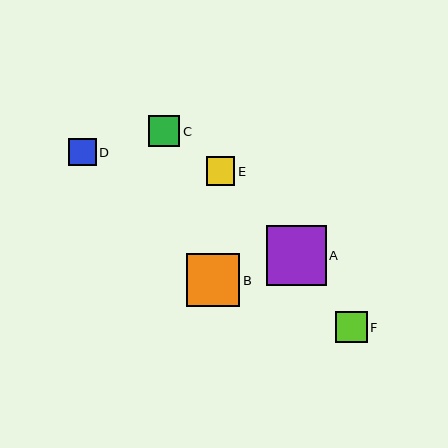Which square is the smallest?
Square D is the smallest with a size of approximately 28 pixels.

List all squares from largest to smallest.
From largest to smallest: A, B, F, C, E, D.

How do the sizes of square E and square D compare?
Square E and square D are approximately the same size.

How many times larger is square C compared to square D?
Square C is approximately 1.1 times the size of square D.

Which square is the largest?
Square A is the largest with a size of approximately 59 pixels.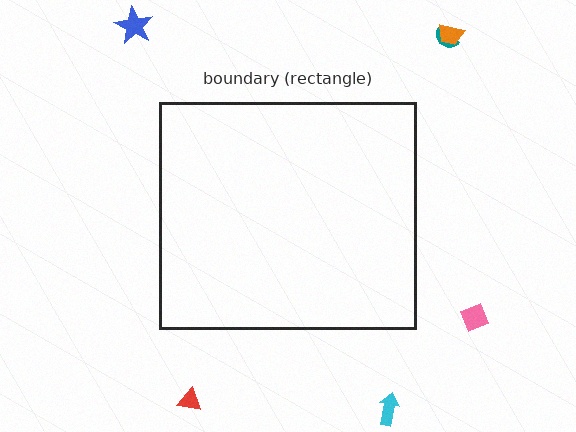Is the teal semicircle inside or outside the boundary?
Outside.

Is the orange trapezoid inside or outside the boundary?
Outside.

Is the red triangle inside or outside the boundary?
Outside.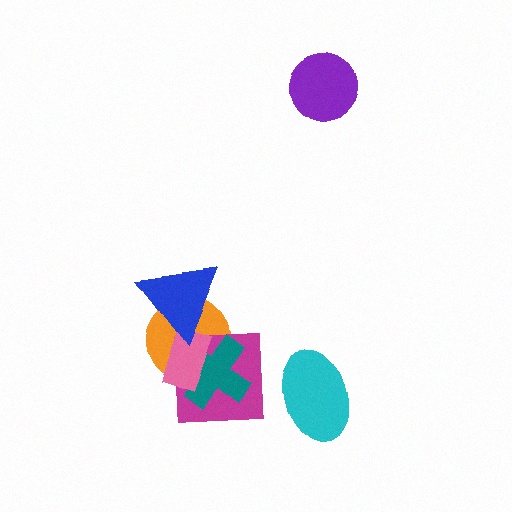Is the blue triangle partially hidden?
No, no other shape covers it.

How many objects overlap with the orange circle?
4 objects overlap with the orange circle.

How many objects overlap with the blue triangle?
2 objects overlap with the blue triangle.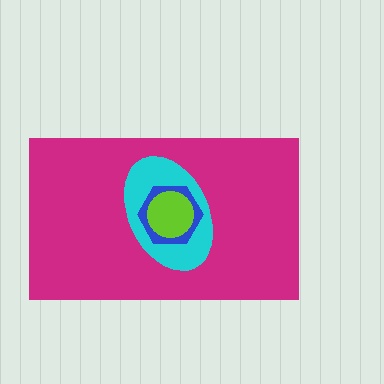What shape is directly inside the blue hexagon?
The lime circle.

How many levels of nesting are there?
4.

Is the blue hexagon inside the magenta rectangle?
Yes.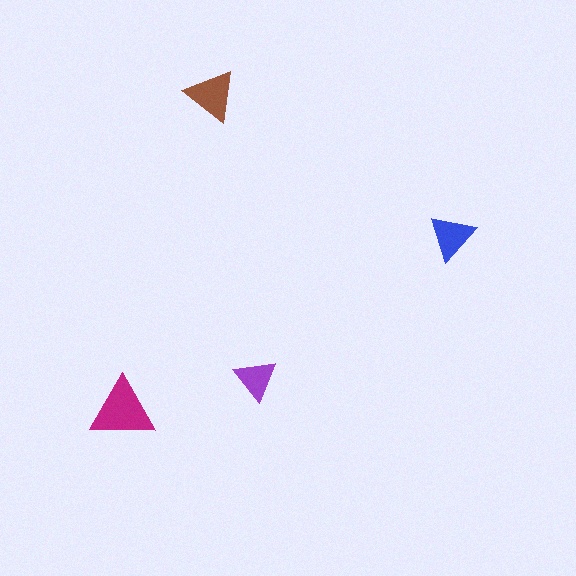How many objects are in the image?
There are 4 objects in the image.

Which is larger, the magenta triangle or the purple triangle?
The magenta one.